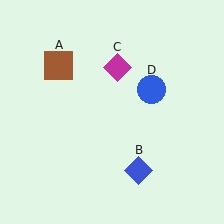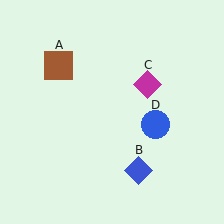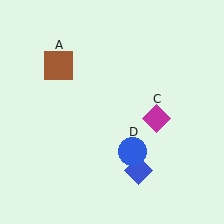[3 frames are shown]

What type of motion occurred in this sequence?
The magenta diamond (object C), blue circle (object D) rotated clockwise around the center of the scene.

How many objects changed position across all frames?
2 objects changed position: magenta diamond (object C), blue circle (object D).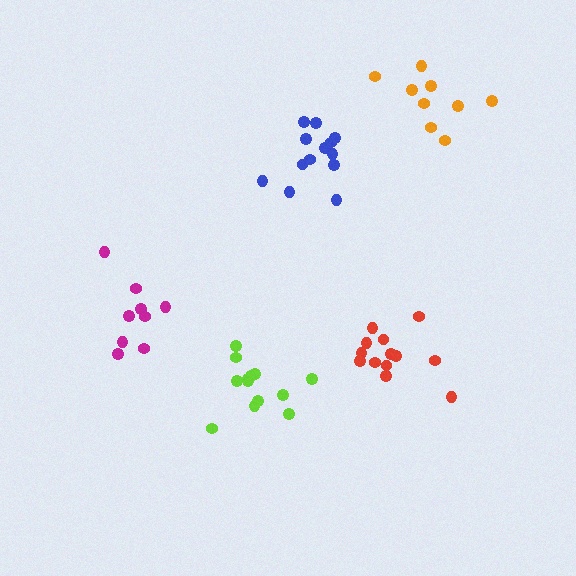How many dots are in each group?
Group 1: 13 dots, Group 2: 13 dots, Group 3: 13 dots, Group 4: 9 dots, Group 5: 9 dots (57 total).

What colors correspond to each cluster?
The clusters are colored: blue, red, lime, magenta, orange.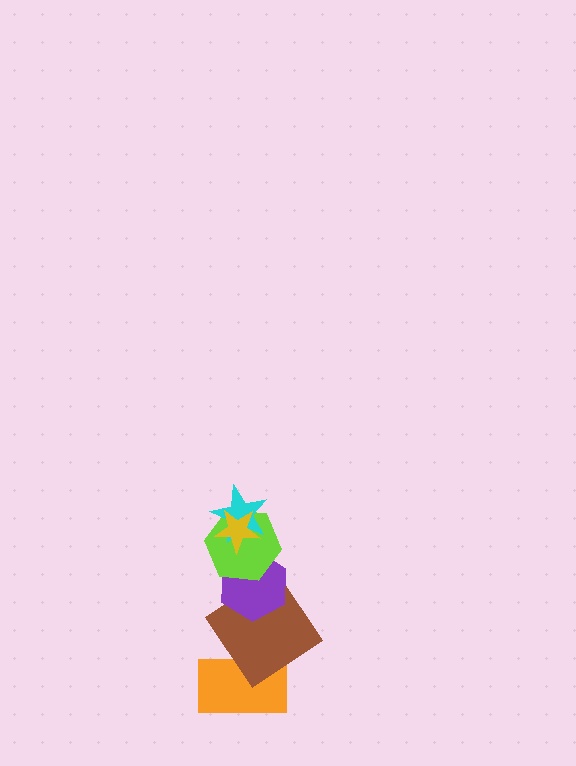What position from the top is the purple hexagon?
The purple hexagon is 4th from the top.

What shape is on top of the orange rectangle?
The brown diamond is on top of the orange rectangle.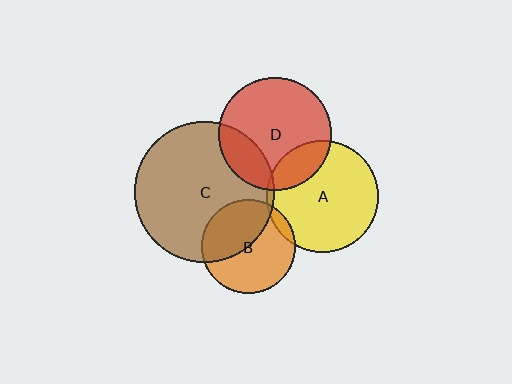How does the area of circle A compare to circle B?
Approximately 1.4 times.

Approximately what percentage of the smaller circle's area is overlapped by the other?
Approximately 20%.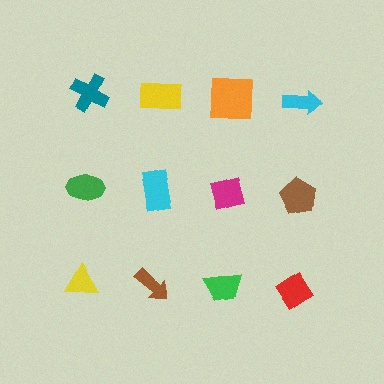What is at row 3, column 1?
A yellow triangle.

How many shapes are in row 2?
4 shapes.